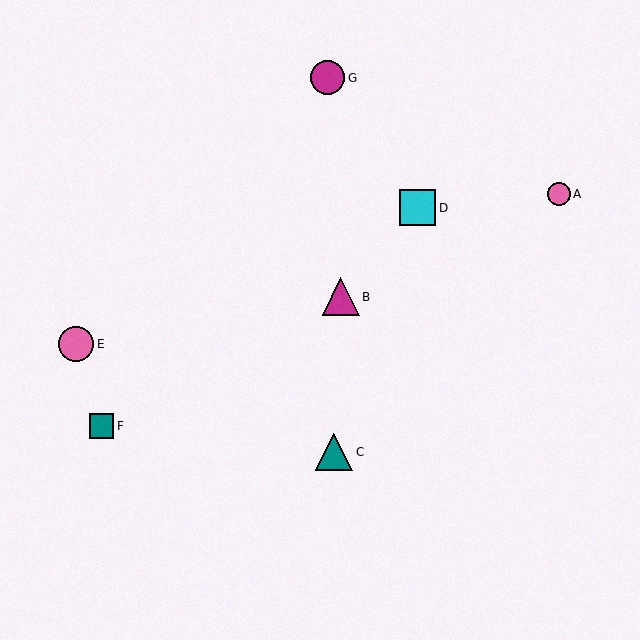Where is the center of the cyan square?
The center of the cyan square is at (417, 208).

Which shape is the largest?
The magenta triangle (labeled B) is the largest.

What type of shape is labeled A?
Shape A is a pink circle.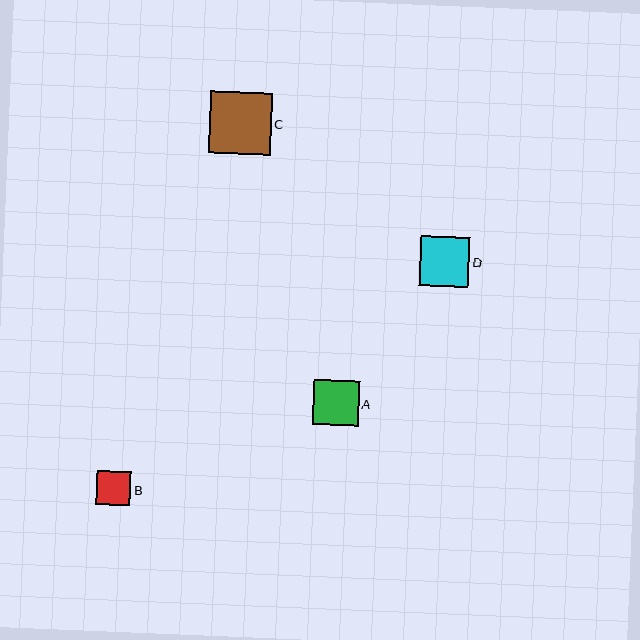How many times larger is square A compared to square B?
Square A is approximately 1.3 times the size of square B.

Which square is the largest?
Square C is the largest with a size of approximately 62 pixels.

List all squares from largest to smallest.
From largest to smallest: C, D, A, B.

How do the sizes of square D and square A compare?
Square D and square A are approximately the same size.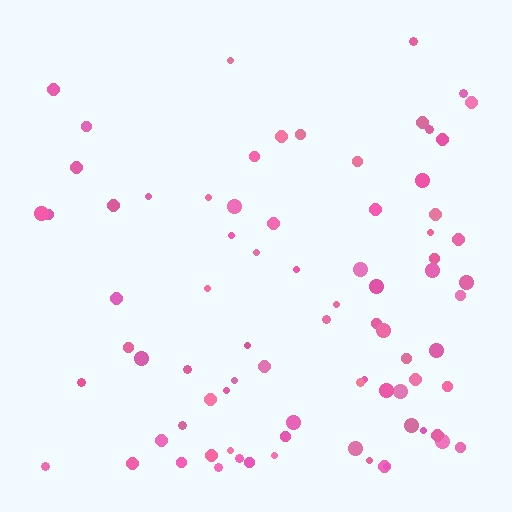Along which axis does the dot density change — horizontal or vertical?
Vertical.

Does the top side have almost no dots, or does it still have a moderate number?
Still a moderate number, just noticeably fewer than the bottom.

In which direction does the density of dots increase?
From top to bottom, with the bottom side densest.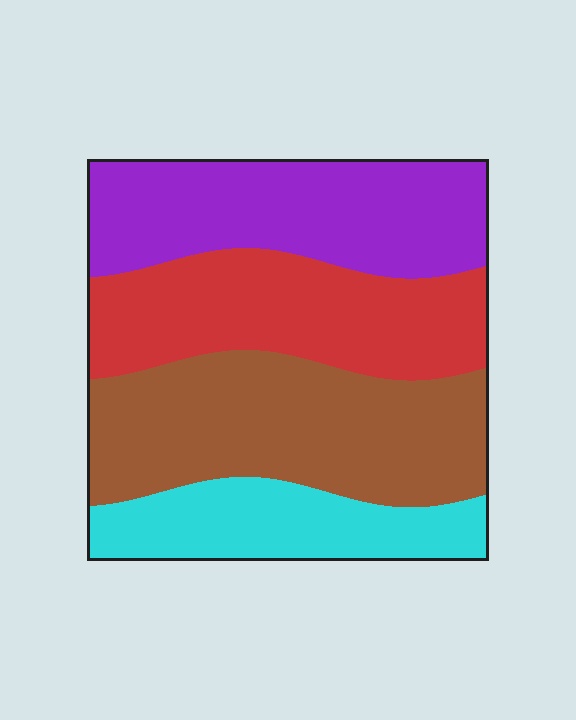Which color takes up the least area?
Cyan, at roughly 15%.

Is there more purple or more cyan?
Purple.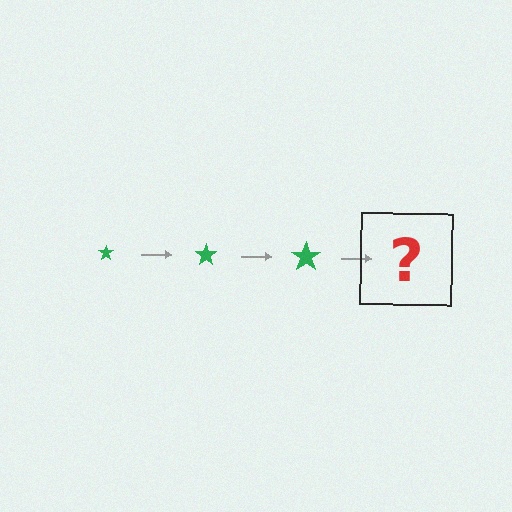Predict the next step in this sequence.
The next step is a green star, larger than the previous one.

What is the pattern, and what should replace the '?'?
The pattern is that the star gets progressively larger each step. The '?' should be a green star, larger than the previous one.